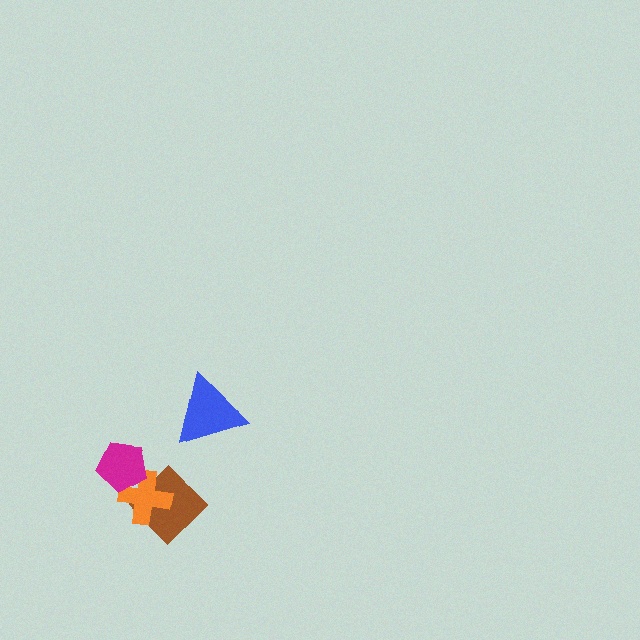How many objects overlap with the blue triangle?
0 objects overlap with the blue triangle.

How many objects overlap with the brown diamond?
1 object overlaps with the brown diamond.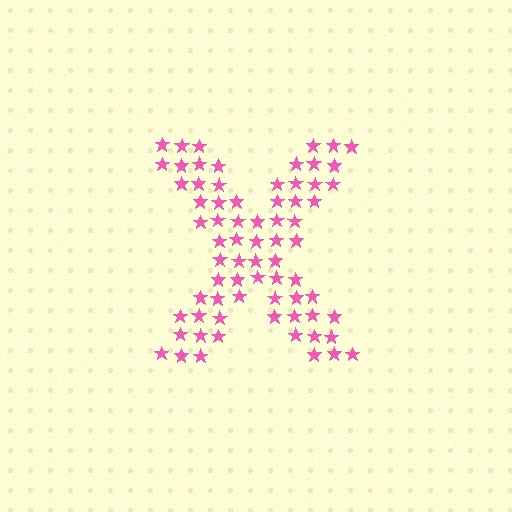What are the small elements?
The small elements are stars.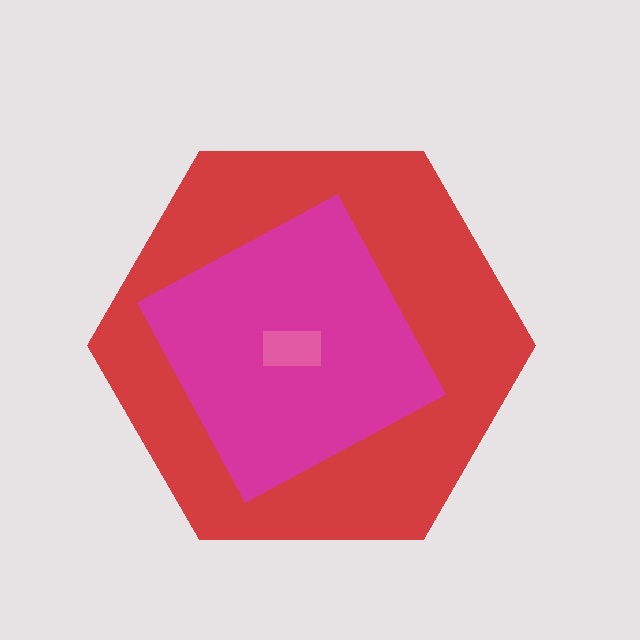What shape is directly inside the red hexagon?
The magenta square.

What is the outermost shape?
The red hexagon.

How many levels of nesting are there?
3.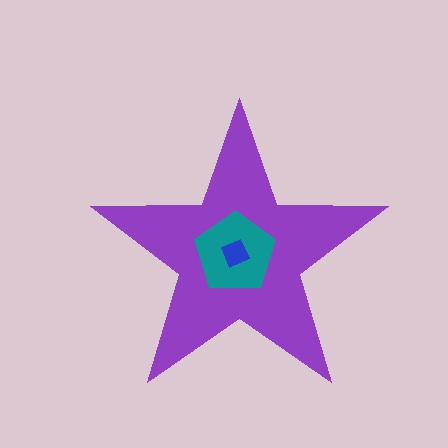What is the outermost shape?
The purple star.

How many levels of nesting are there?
3.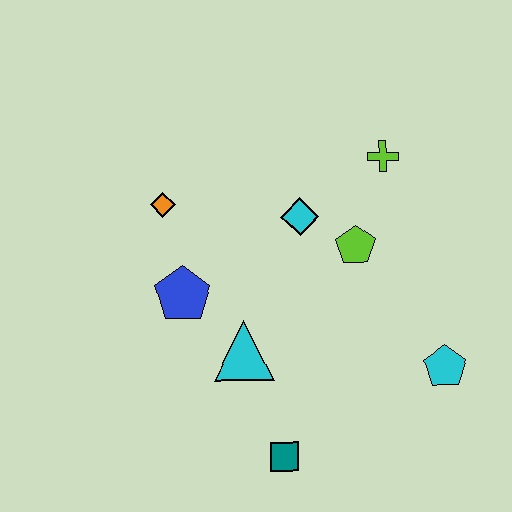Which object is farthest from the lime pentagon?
The teal square is farthest from the lime pentagon.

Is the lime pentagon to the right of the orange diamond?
Yes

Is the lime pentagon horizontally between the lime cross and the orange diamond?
Yes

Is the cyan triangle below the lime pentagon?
Yes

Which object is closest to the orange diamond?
The blue pentagon is closest to the orange diamond.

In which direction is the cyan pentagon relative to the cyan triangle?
The cyan pentagon is to the right of the cyan triangle.